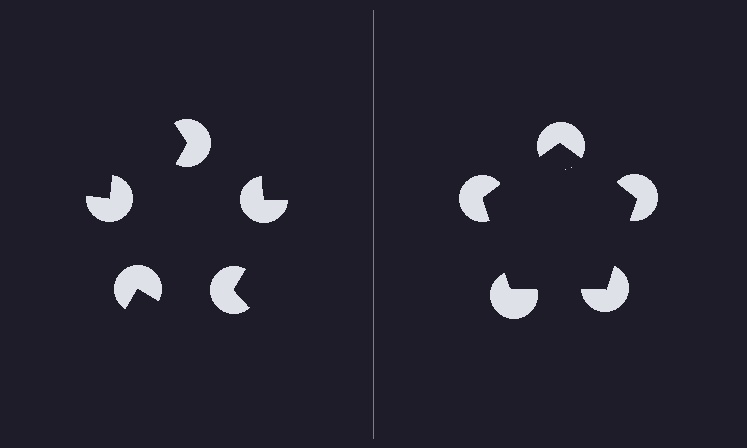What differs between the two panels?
The pac-man discs are positioned identically on both sides; only the wedge orientations differ. On the right they align to a pentagon; on the left they are misaligned.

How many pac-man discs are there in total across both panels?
10 — 5 on each side.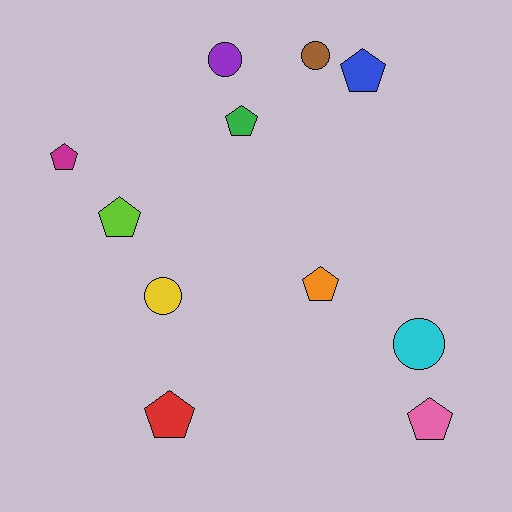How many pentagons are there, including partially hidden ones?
There are 7 pentagons.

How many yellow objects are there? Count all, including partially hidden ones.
There is 1 yellow object.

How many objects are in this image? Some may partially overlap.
There are 11 objects.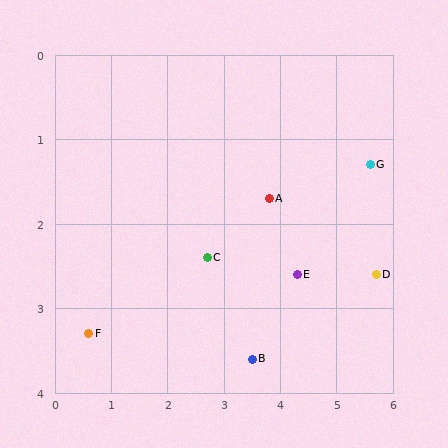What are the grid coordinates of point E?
Point E is at approximately (4.3, 2.6).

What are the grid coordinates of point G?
Point G is at approximately (5.6, 1.3).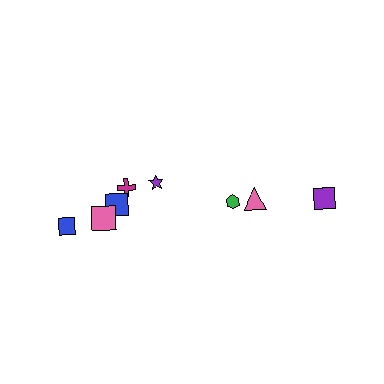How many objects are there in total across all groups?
There are 8 objects.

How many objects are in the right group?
There are 3 objects.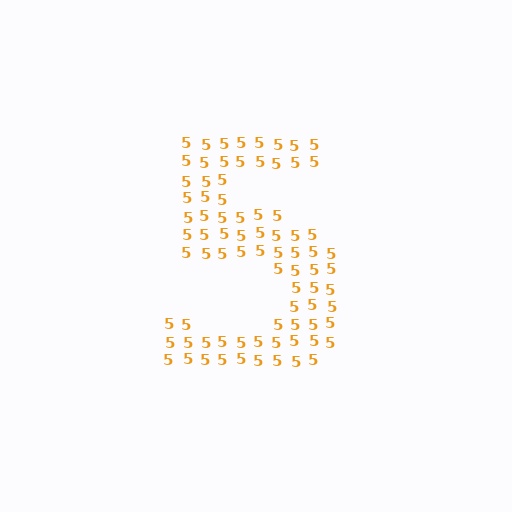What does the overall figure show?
The overall figure shows the digit 5.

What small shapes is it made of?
It is made of small digit 5's.